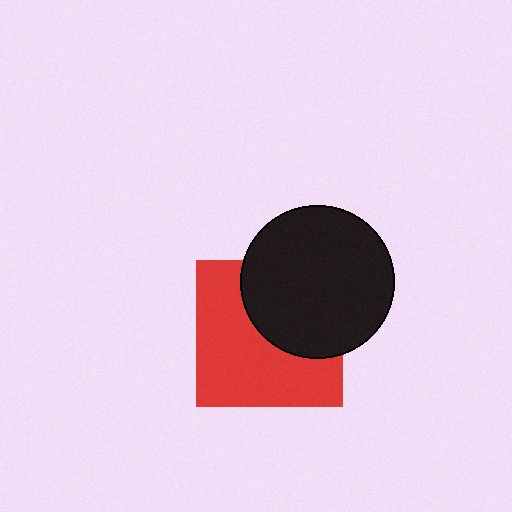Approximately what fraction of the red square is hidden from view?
Roughly 41% of the red square is hidden behind the black circle.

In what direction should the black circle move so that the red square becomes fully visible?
The black circle should move toward the upper-right. That is the shortest direction to clear the overlap and leave the red square fully visible.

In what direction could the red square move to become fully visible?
The red square could move toward the lower-left. That would shift it out from behind the black circle entirely.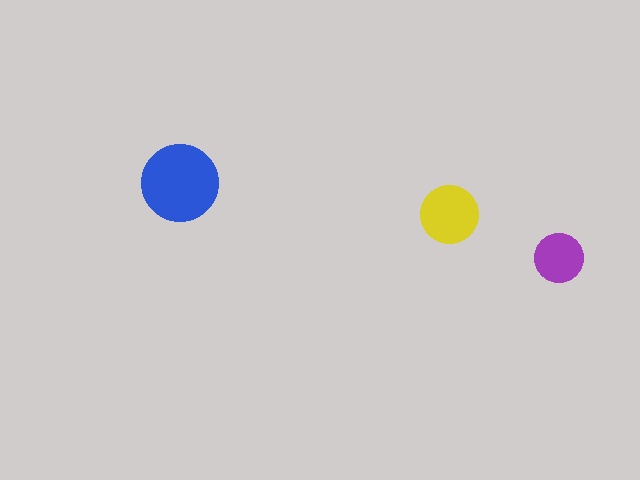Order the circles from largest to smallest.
the blue one, the yellow one, the purple one.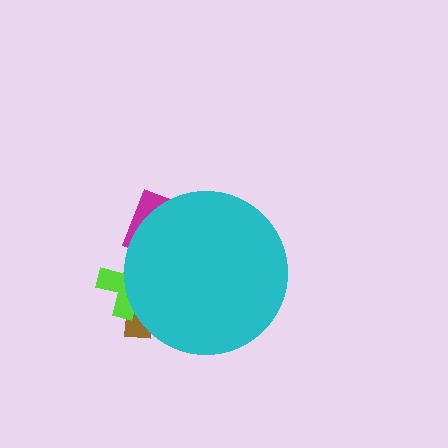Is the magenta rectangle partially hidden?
Yes, the magenta rectangle is partially hidden behind the cyan circle.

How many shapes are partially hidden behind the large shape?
3 shapes are partially hidden.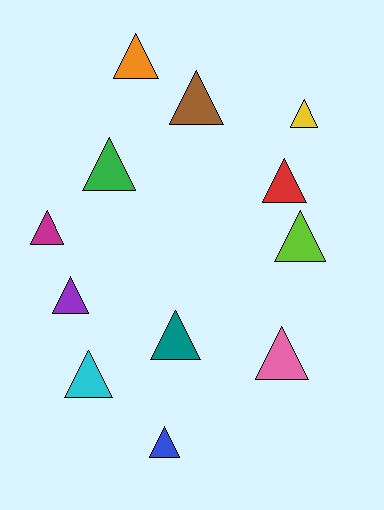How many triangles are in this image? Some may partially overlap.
There are 12 triangles.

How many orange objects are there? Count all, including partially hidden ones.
There is 1 orange object.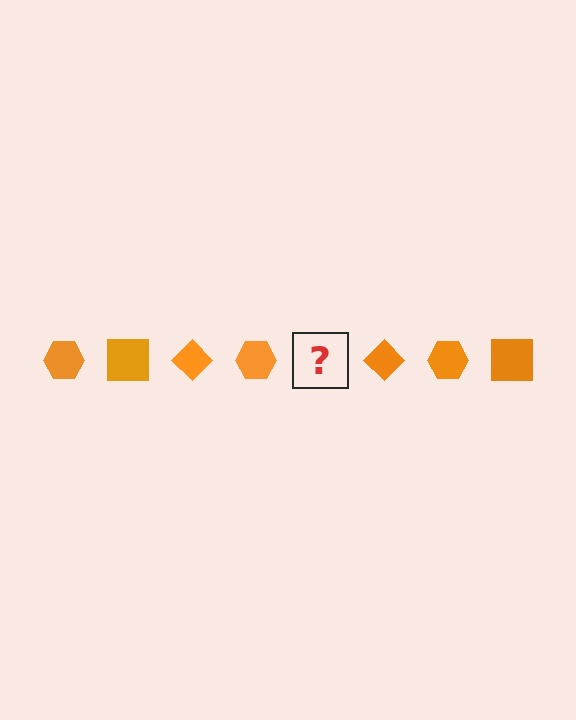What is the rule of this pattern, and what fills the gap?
The rule is that the pattern cycles through hexagon, square, diamond shapes in orange. The gap should be filled with an orange square.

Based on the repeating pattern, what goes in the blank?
The blank should be an orange square.